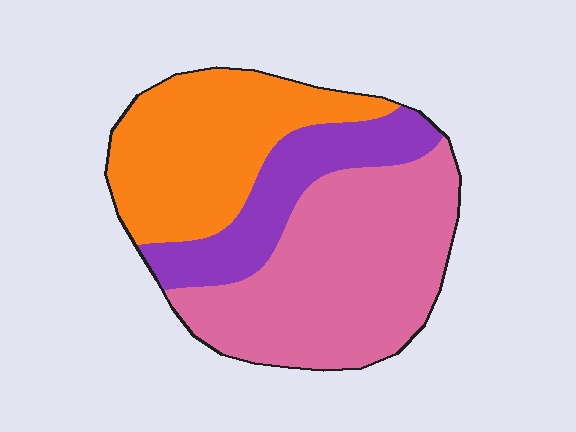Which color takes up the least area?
Purple, at roughly 20%.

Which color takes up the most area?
Pink, at roughly 45%.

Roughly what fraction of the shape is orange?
Orange covers roughly 35% of the shape.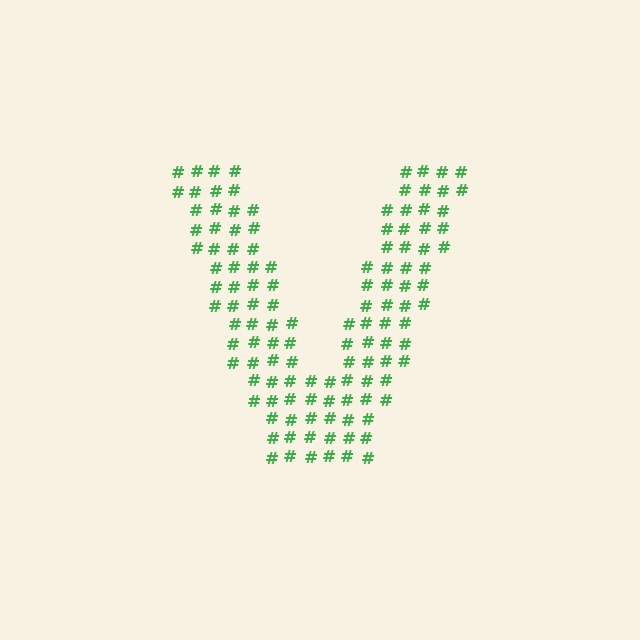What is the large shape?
The large shape is the letter V.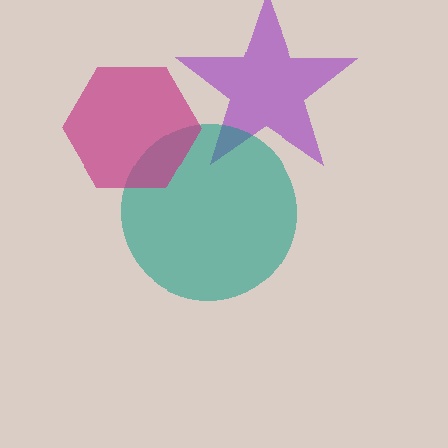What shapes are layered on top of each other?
The layered shapes are: a purple star, a teal circle, a magenta hexagon.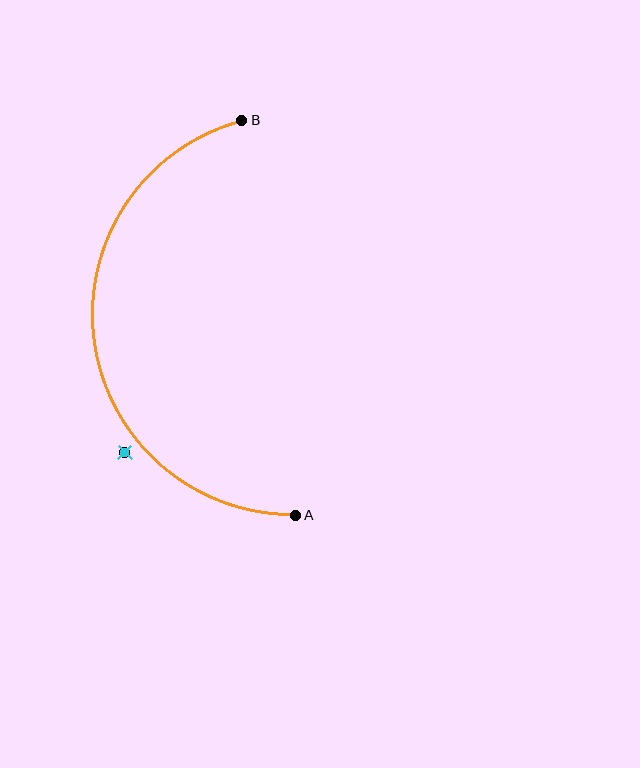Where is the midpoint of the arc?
The arc midpoint is the point on the curve farthest from the straight line joining A and B. It sits to the left of that line.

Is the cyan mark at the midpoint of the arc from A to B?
No — the cyan mark does not lie on the arc at all. It sits slightly outside the curve.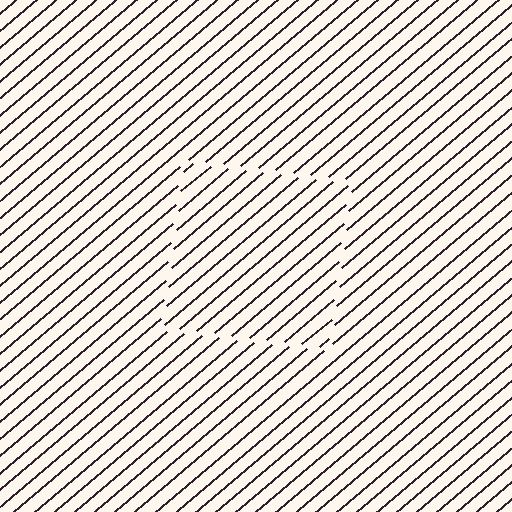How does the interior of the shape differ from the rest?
The interior of the shape contains the same grating, shifted by half a period — the contour is defined by the phase discontinuity where line-ends from the inner and outer gratings abut.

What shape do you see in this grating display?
An illusory square. The interior of the shape contains the same grating, shifted by half a period — the contour is defined by the phase discontinuity where line-ends from the inner and outer gratings abut.